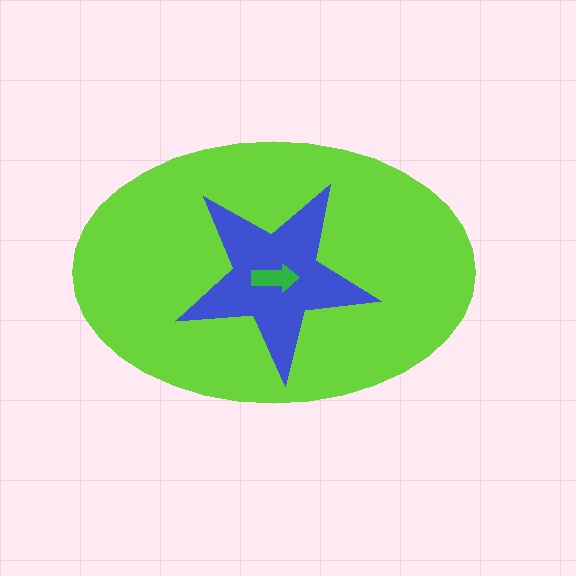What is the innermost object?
The green arrow.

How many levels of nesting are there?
3.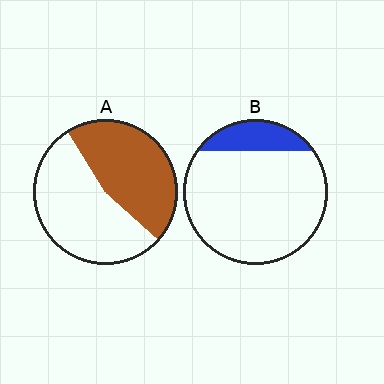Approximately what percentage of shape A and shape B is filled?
A is approximately 45% and B is approximately 15%.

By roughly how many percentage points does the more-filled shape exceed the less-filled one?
By roughly 30 percentage points (A over B).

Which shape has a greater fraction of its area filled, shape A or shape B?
Shape A.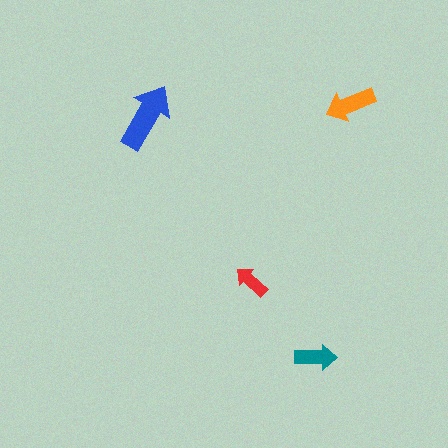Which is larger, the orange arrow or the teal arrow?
The orange one.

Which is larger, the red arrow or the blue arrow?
The blue one.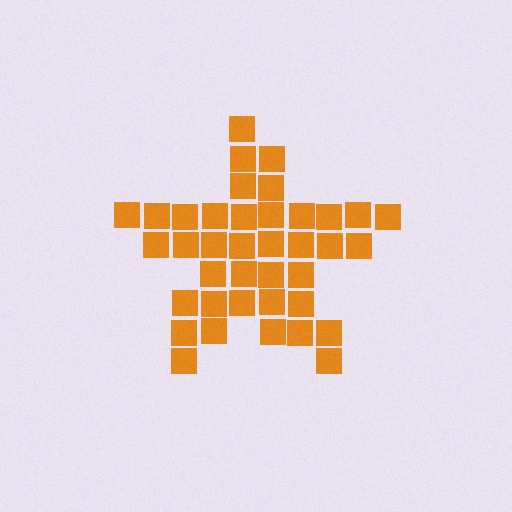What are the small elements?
The small elements are squares.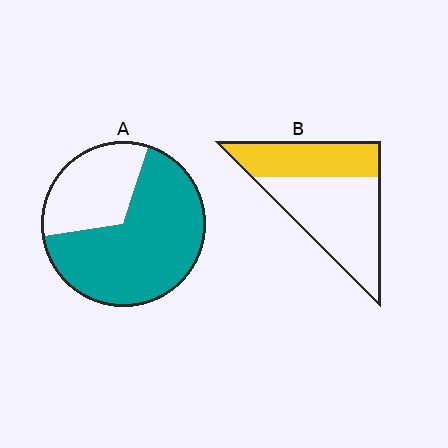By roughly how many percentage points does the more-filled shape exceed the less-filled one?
By roughly 30 percentage points (A over B).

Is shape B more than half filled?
No.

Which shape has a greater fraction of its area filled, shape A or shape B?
Shape A.